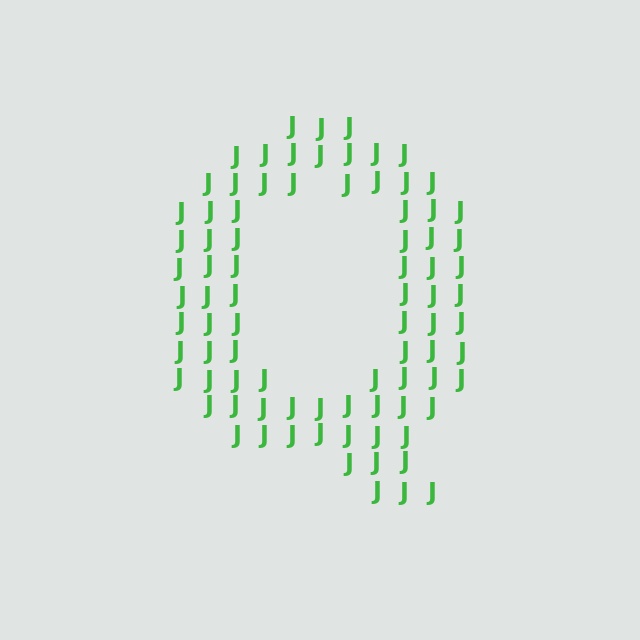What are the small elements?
The small elements are letter J's.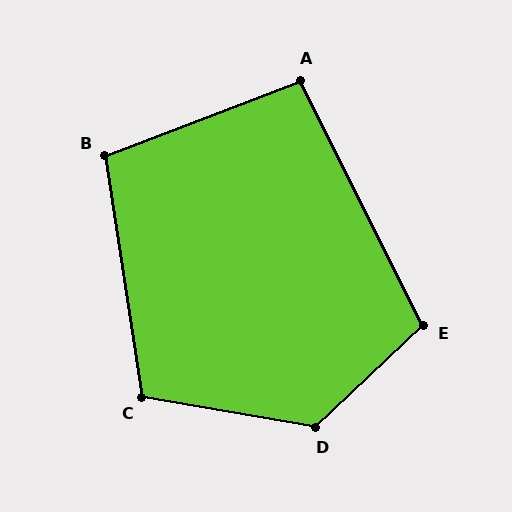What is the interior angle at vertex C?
Approximately 109 degrees (obtuse).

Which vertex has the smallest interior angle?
A, at approximately 96 degrees.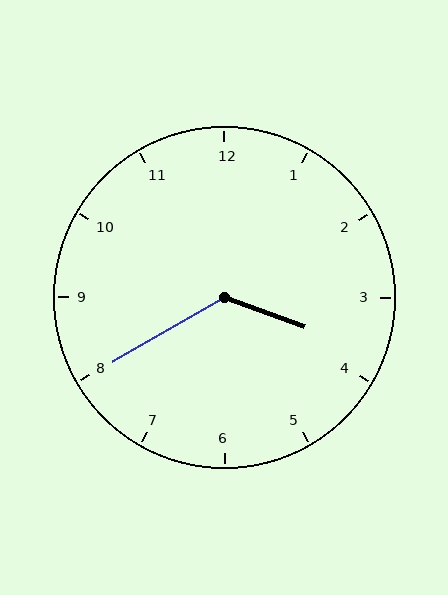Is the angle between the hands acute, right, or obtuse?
It is obtuse.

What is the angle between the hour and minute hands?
Approximately 130 degrees.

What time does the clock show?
3:40.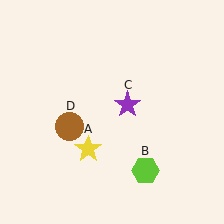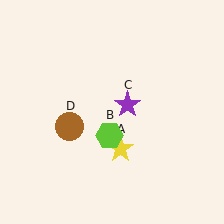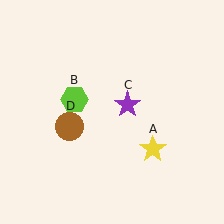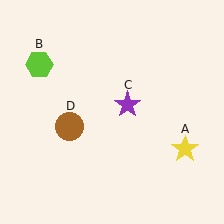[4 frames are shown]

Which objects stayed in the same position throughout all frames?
Purple star (object C) and brown circle (object D) remained stationary.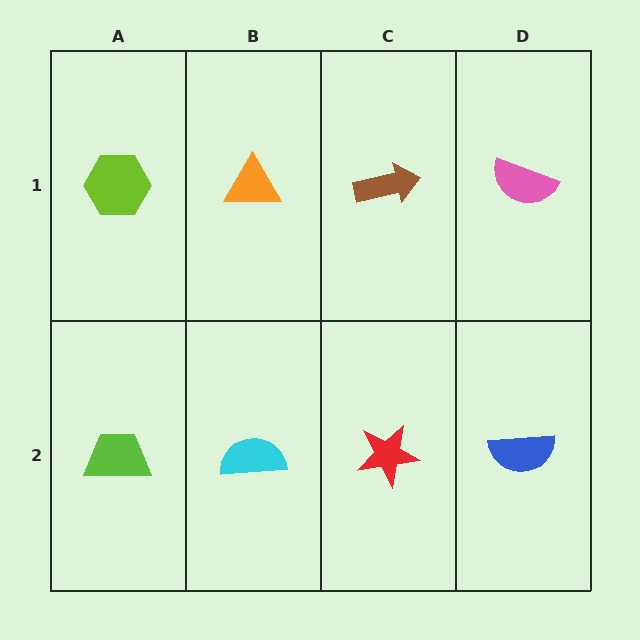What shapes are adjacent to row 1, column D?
A blue semicircle (row 2, column D), a brown arrow (row 1, column C).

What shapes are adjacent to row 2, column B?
An orange triangle (row 1, column B), a lime trapezoid (row 2, column A), a red star (row 2, column C).